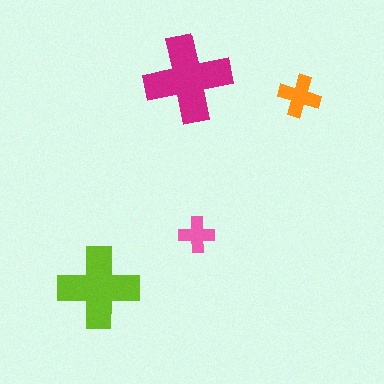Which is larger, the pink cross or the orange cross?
The orange one.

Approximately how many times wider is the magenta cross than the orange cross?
About 2 times wider.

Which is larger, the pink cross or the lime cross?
The lime one.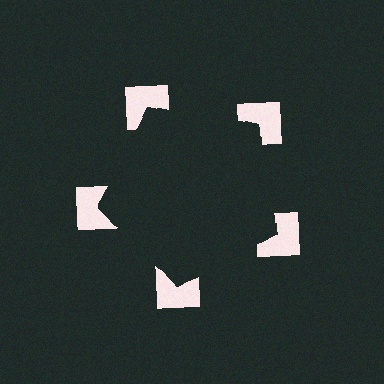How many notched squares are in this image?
There are 5 — one at each vertex of the illusory pentagon.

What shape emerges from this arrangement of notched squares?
An illusory pentagon — its edges are inferred from the aligned wedge cuts in the notched squares, not physically drawn.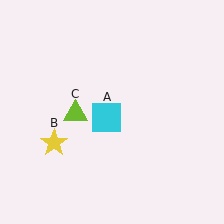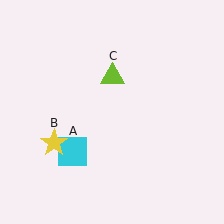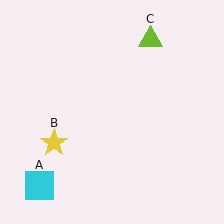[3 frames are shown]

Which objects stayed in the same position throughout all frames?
Yellow star (object B) remained stationary.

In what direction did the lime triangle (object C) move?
The lime triangle (object C) moved up and to the right.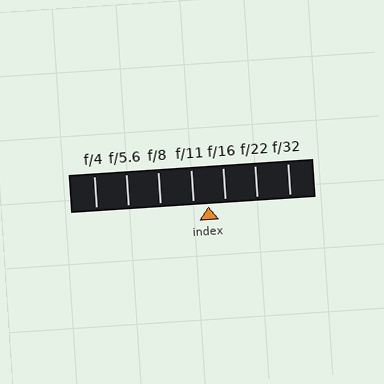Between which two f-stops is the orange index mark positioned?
The index mark is between f/11 and f/16.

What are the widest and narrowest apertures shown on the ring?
The widest aperture shown is f/4 and the narrowest is f/32.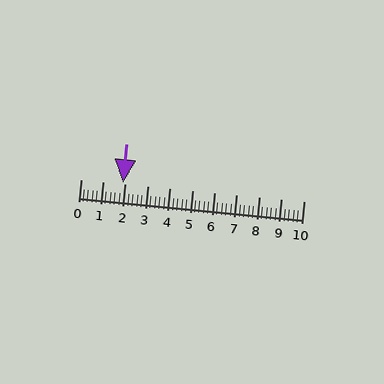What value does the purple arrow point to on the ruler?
The purple arrow points to approximately 1.9.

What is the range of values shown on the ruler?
The ruler shows values from 0 to 10.